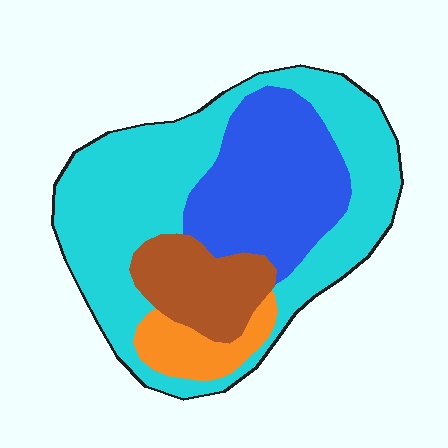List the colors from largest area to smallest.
From largest to smallest: cyan, blue, brown, orange.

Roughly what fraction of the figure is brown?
Brown covers 13% of the figure.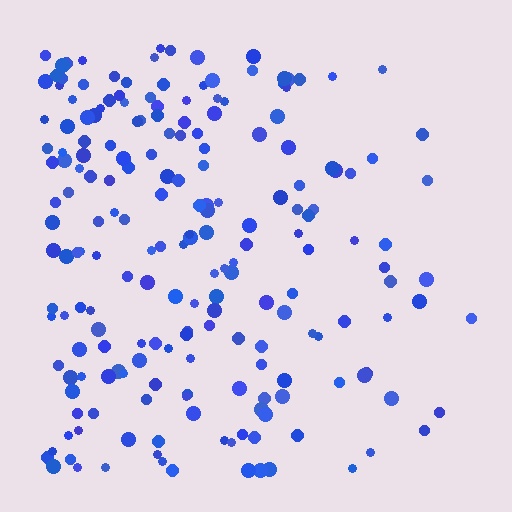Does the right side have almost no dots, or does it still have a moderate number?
Still a moderate number, just noticeably fewer than the left.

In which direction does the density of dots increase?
From right to left, with the left side densest.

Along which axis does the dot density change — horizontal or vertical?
Horizontal.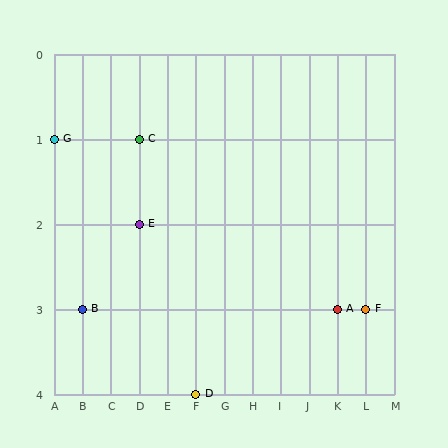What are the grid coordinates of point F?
Point F is at grid coordinates (L, 3).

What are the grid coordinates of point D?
Point D is at grid coordinates (F, 4).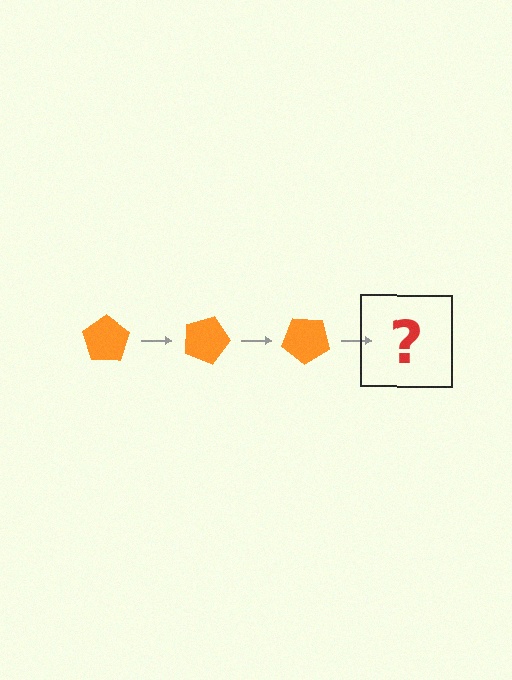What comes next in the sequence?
The next element should be an orange pentagon rotated 60 degrees.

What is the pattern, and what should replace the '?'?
The pattern is that the pentagon rotates 20 degrees each step. The '?' should be an orange pentagon rotated 60 degrees.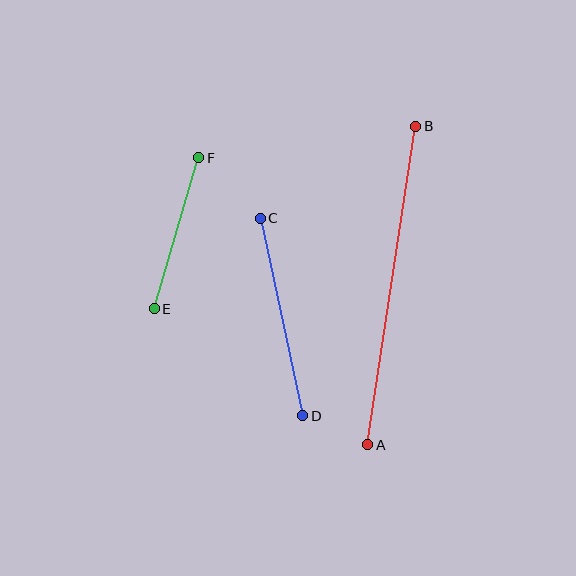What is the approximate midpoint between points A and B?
The midpoint is at approximately (392, 286) pixels.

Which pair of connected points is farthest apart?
Points A and B are farthest apart.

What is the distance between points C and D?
The distance is approximately 202 pixels.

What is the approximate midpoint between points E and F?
The midpoint is at approximately (176, 233) pixels.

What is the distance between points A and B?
The distance is approximately 322 pixels.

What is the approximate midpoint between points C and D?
The midpoint is at approximately (282, 317) pixels.